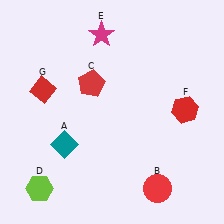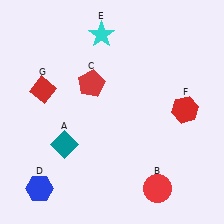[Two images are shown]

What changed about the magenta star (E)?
In Image 1, E is magenta. In Image 2, it changed to cyan.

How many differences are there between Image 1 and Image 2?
There are 2 differences between the two images.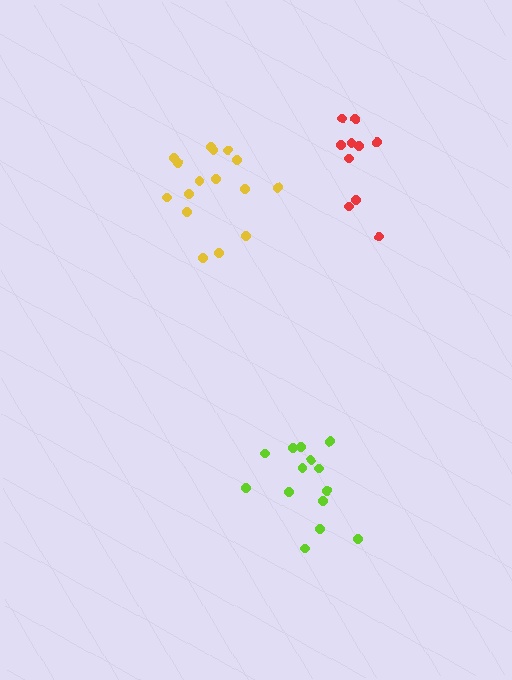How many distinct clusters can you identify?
There are 3 distinct clusters.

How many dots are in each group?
Group 1: 10 dots, Group 2: 14 dots, Group 3: 16 dots (40 total).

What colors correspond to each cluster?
The clusters are colored: red, lime, yellow.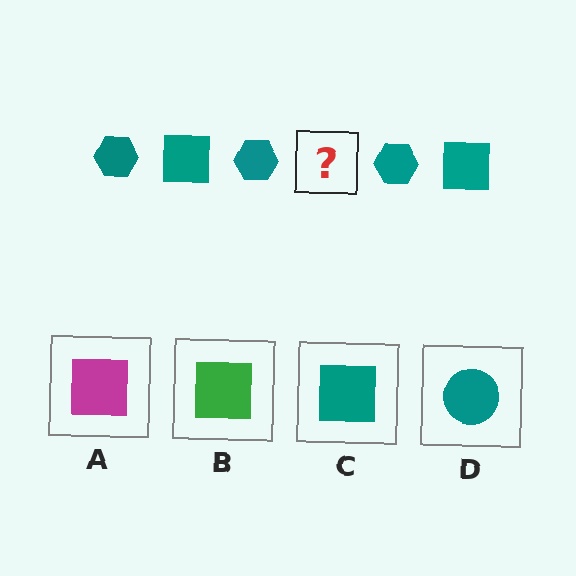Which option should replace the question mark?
Option C.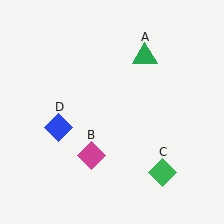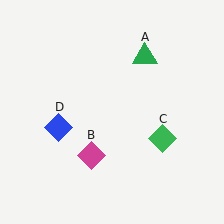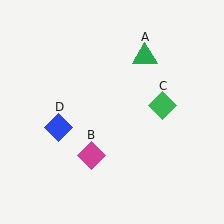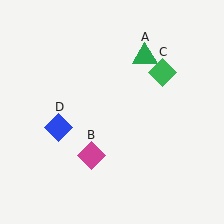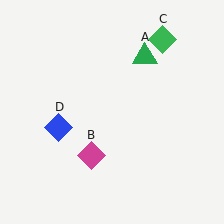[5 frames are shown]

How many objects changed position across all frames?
1 object changed position: green diamond (object C).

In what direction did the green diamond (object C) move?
The green diamond (object C) moved up.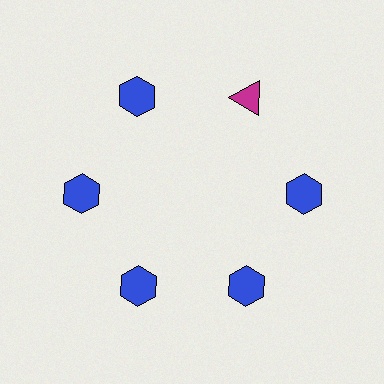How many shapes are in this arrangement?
There are 6 shapes arranged in a ring pattern.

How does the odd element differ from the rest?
It differs in both color (magenta instead of blue) and shape (triangle instead of hexagon).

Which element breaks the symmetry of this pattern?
The magenta triangle at roughly the 1 o'clock position breaks the symmetry. All other shapes are blue hexagons.